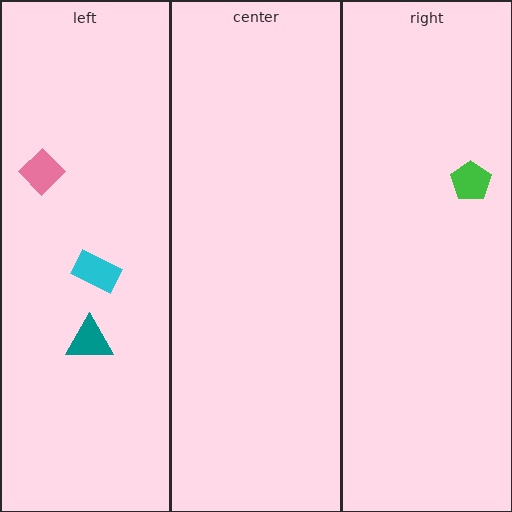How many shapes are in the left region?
3.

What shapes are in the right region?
The green pentagon.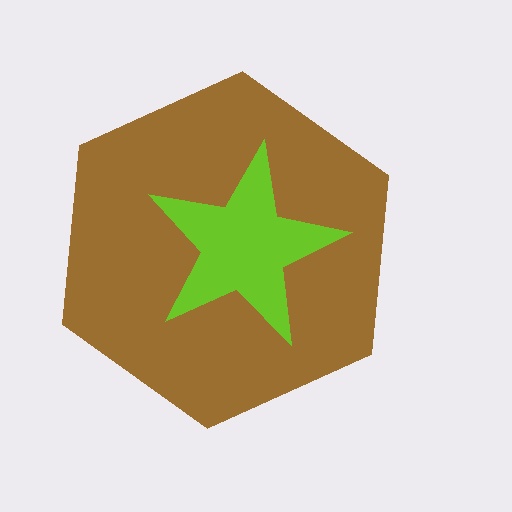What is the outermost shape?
The brown hexagon.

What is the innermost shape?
The lime star.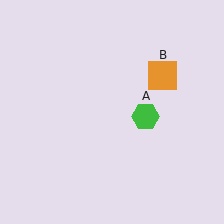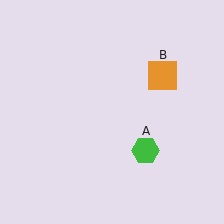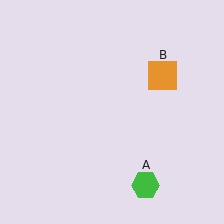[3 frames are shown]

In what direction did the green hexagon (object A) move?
The green hexagon (object A) moved down.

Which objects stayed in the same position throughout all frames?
Orange square (object B) remained stationary.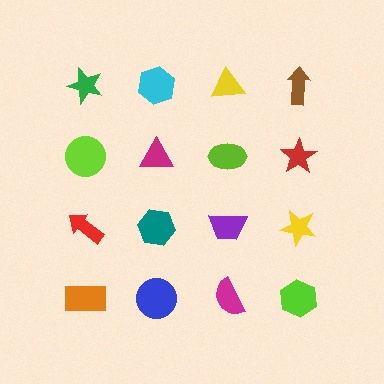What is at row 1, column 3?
A yellow triangle.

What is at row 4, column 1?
An orange rectangle.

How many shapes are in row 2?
4 shapes.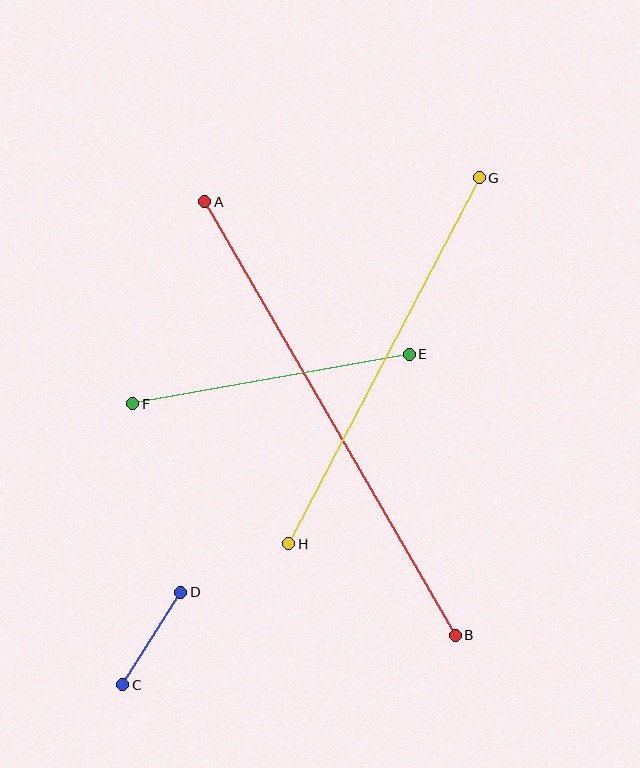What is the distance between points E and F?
The distance is approximately 281 pixels.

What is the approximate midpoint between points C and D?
The midpoint is at approximately (152, 639) pixels.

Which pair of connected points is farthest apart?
Points A and B are farthest apart.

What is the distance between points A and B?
The distance is approximately 500 pixels.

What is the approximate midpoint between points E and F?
The midpoint is at approximately (271, 379) pixels.